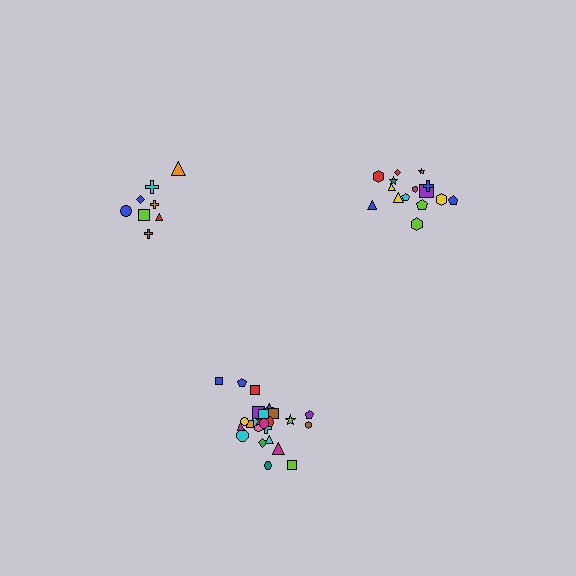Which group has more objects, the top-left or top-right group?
The top-right group.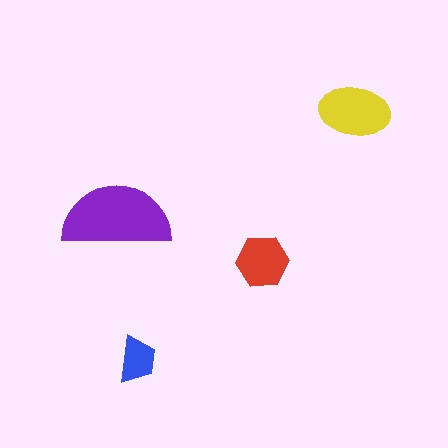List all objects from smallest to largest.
The blue trapezoid, the red hexagon, the yellow ellipse, the purple semicircle.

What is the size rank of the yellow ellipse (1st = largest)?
2nd.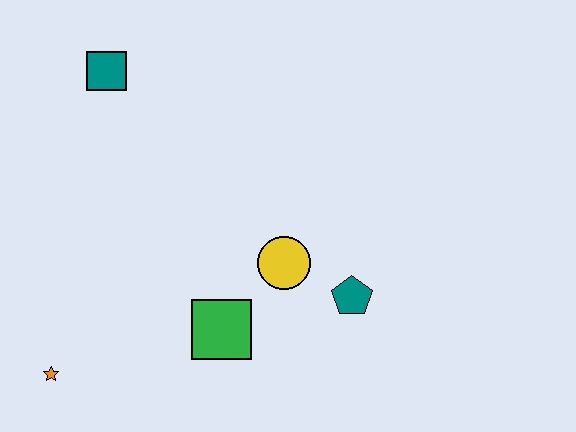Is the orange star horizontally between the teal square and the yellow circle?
No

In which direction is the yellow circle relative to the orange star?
The yellow circle is to the right of the orange star.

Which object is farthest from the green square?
The teal square is farthest from the green square.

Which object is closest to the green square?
The yellow circle is closest to the green square.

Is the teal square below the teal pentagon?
No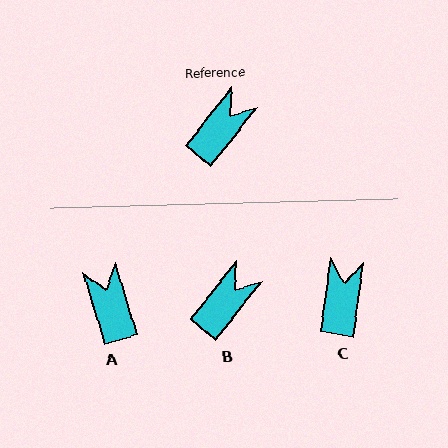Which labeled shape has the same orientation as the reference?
B.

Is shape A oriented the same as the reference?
No, it is off by about 55 degrees.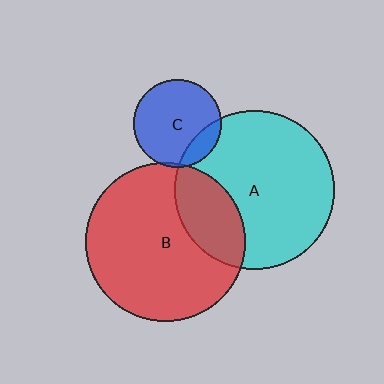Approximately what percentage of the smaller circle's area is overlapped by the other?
Approximately 5%.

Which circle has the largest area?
Circle B (red).